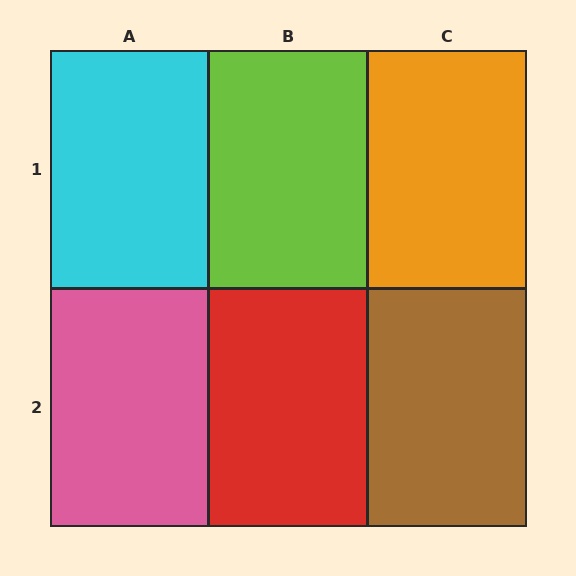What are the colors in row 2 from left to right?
Pink, red, brown.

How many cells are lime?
1 cell is lime.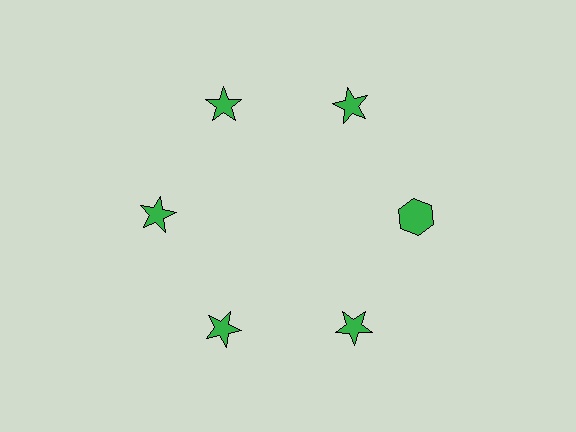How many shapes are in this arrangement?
There are 6 shapes arranged in a ring pattern.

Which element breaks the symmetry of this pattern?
The green hexagon at roughly the 3 o'clock position breaks the symmetry. All other shapes are green stars.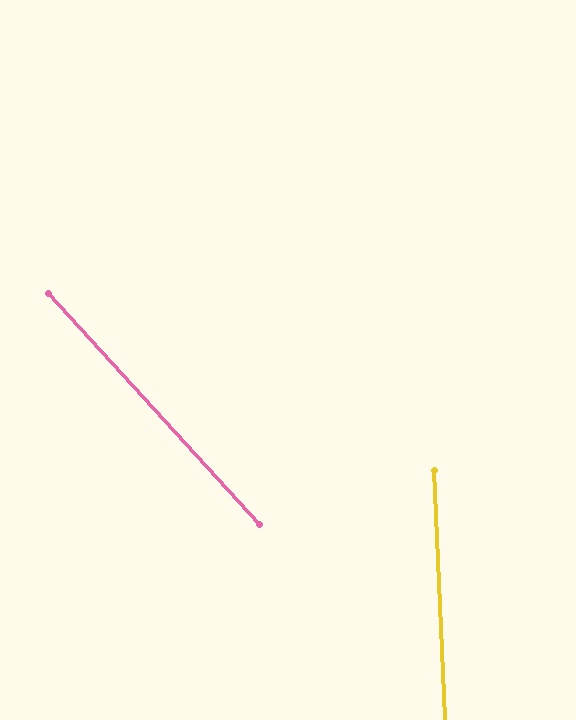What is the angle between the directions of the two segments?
Approximately 40 degrees.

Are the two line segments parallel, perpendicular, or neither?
Neither parallel nor perpendicular — they differ by about 40°.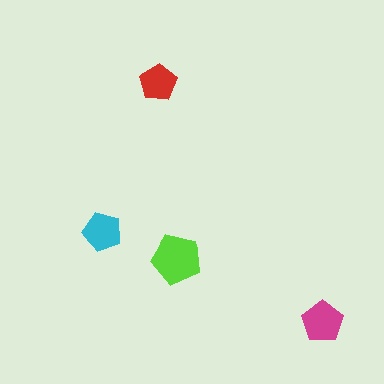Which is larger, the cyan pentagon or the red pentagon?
The cyan one.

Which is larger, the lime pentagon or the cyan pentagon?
The lime one.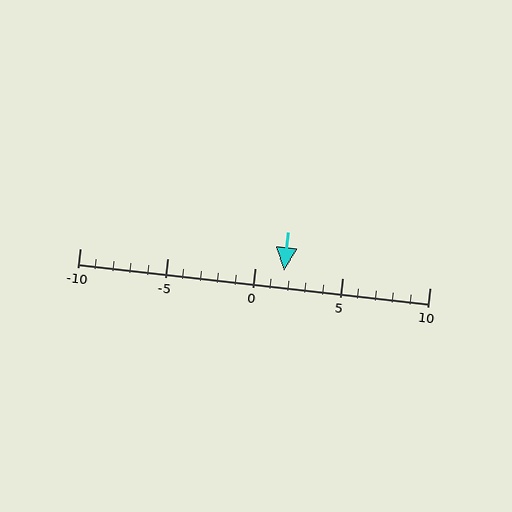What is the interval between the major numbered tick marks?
The major tick marks are spaced 5 units apart.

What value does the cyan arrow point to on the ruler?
The cyan arrow points to approximately 2.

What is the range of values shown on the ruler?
The ruler shows values from -10 to 10.